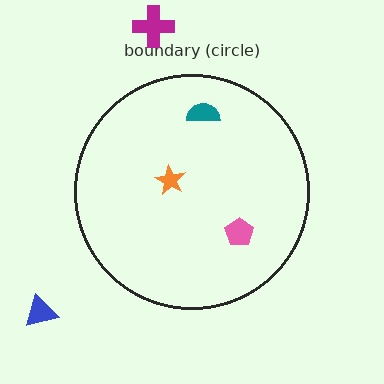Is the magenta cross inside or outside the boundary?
Outside.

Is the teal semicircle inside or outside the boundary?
Inside.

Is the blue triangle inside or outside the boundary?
Outside.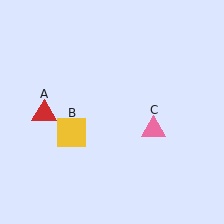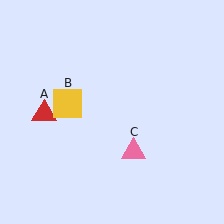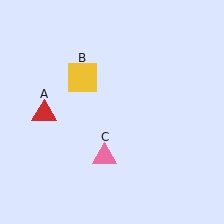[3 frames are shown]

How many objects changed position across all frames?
2 objects changed position: yellow square (object B), pink triangle (object C).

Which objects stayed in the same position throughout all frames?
Red triangle (object A) remained stationary.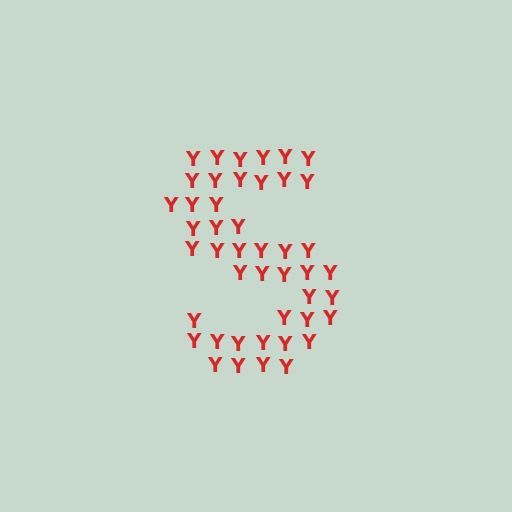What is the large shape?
The large shape is the letter S.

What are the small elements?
The small elements are letter Y's.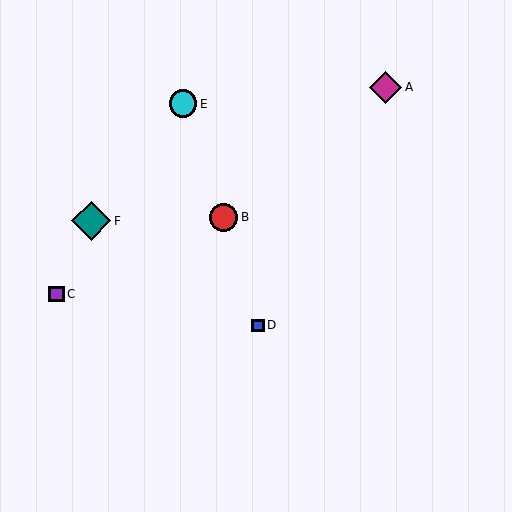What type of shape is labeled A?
Shape A is a magenta diamond.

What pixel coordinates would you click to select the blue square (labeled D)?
Click at (258, 325) to select the blue square D.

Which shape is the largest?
The teal diamond (labeled F) is the largest.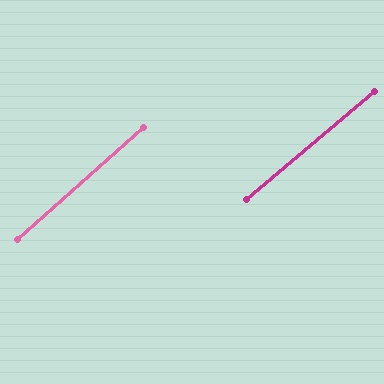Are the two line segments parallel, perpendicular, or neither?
Parallel — their directions differ by only 1.3°.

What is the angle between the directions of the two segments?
Approximately 1 degree.